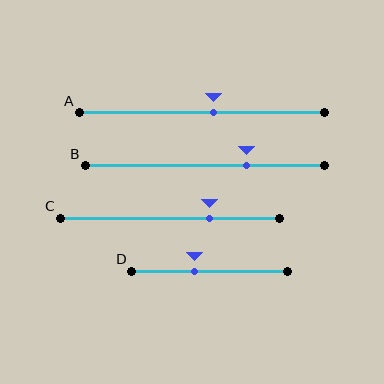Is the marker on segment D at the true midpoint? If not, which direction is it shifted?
No, the marker on segment D is shifted to the left by about 10% of the segment length.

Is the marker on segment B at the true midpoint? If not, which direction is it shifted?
No, the marker on segment B is shifted to the right by about 18% of the segment length.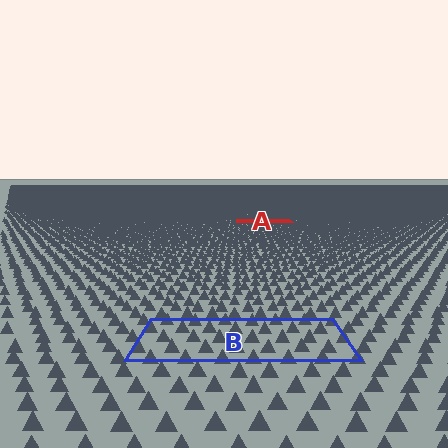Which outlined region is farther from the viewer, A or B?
Region A is farther from the viewer — the texture elements inside it appear smaller and more densely packed.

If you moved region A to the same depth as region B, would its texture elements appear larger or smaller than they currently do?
They would appear larger. At a closer depth, the same texture elements are projected at a bigger on-screen size.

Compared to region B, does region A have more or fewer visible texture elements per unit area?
Region A has more texture elements per unit area — they are packed more densely because it is farther away.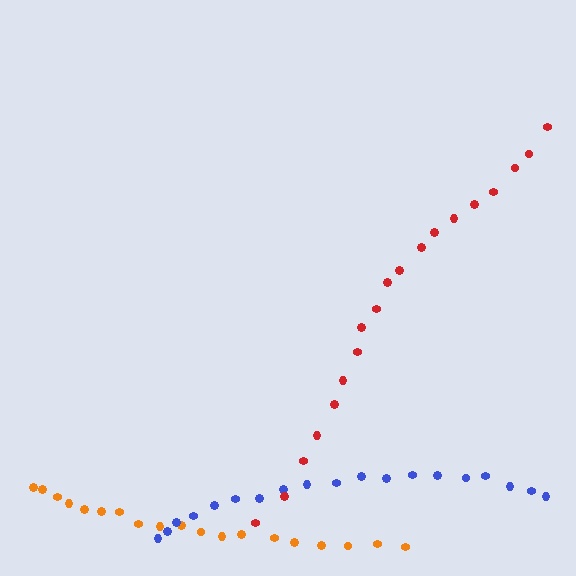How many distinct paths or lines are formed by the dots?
There are 3 distinct paths.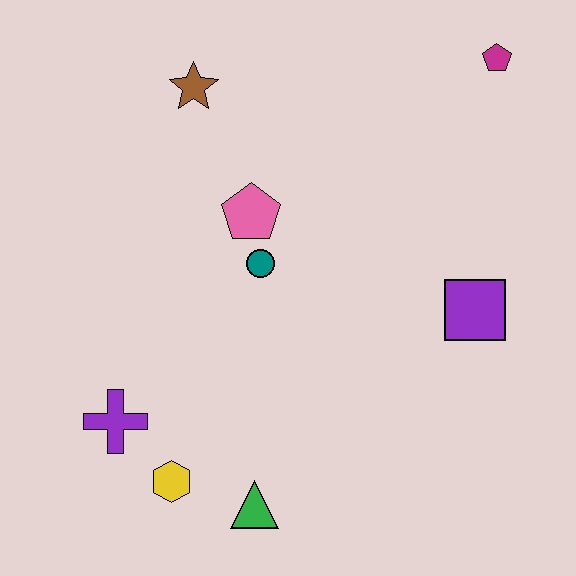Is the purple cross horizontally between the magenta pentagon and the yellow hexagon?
No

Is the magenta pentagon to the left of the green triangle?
No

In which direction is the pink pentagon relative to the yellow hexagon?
The pink pentagon is above the yellow hexagon.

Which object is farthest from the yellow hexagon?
The magenta pentagon is farthest from the yellow hexagon.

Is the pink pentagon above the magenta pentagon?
No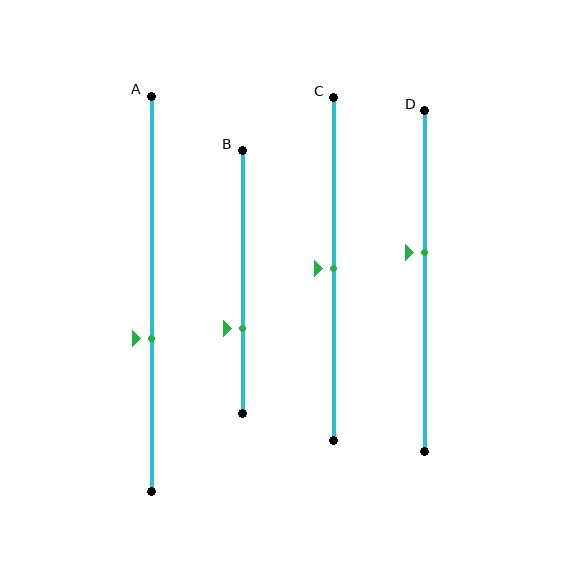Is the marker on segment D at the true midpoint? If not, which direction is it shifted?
No, the marker on segment D is shifted upward by about 8% of the segment length.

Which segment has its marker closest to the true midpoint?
Segment C has its marker closest to the true midpoint.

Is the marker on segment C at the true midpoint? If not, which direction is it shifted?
Yes, the marker on segment C is at the true midpoint.